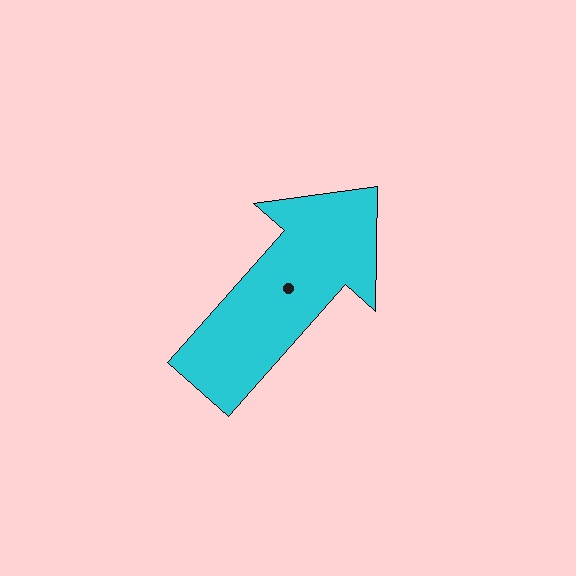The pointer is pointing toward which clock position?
Roughly 1 o'clock.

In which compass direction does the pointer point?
Northeast.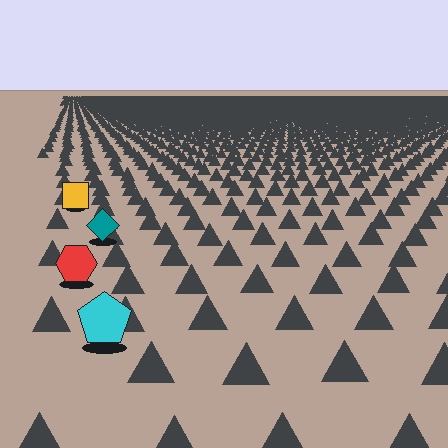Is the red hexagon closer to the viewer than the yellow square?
Yes. The red hexagon is closer — you can tell from the texture gradient: the ground texture is coarser near it.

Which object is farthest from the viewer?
The yellow square is farthest from the viewer. It appears smaller and the ground texture around it is denser.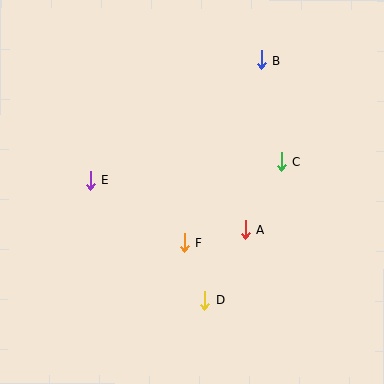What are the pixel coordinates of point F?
Point F is at (184, 243).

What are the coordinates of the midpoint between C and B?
The midpoint between C and B is at (271, 111).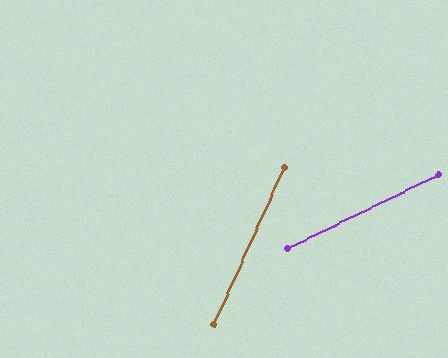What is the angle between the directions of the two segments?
Approximately 40 degrees.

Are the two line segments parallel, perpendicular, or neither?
Neither parallel nor perpendicular — they differ by about 40°.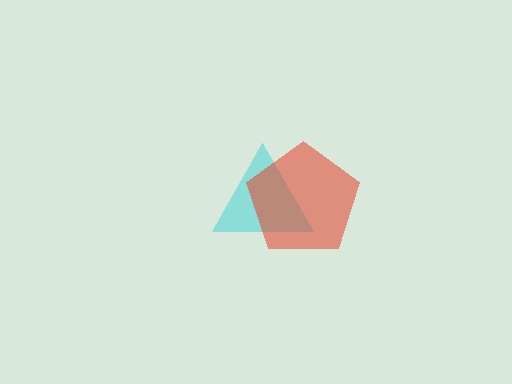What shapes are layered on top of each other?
The layered shapes are: a cyan triangle, a red pentagon.